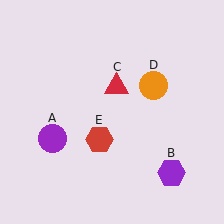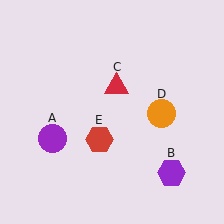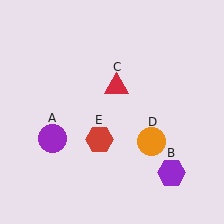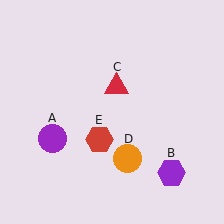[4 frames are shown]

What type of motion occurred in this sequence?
The orange circle (object D) rotated clockwise around the center of the scene.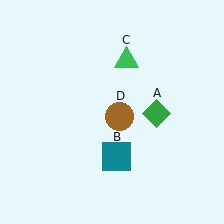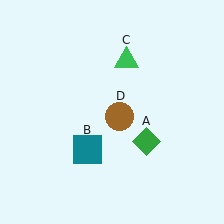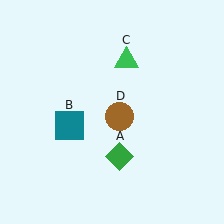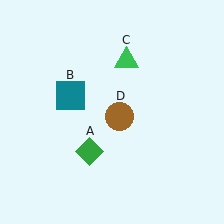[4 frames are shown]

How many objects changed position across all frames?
2 objects changed position: green diamond (object A), teal square (object B).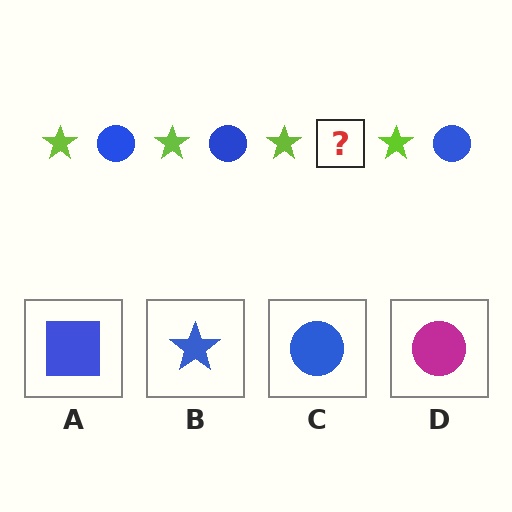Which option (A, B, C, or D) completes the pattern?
C.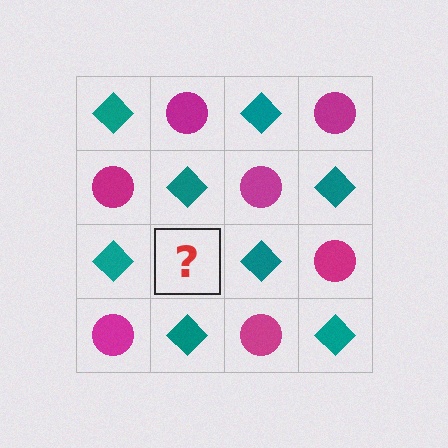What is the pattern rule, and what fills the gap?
The rule is that it alternates teal diamond and magenta circle in a checkerboard pattern. The gap should be filled with a magenta circle.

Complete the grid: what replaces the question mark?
The question mark should be replaced with a magenta circle.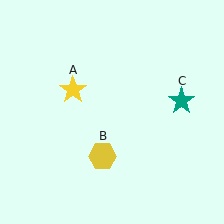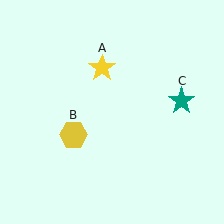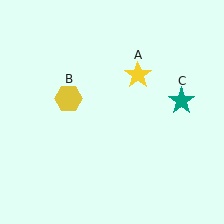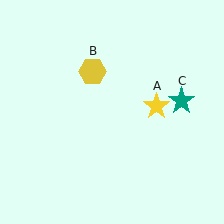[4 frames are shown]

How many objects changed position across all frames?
2 objects changed position: yellow star (object A), yellow hexagon (object B).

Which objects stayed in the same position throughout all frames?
Teal star (object C) remained stationary.